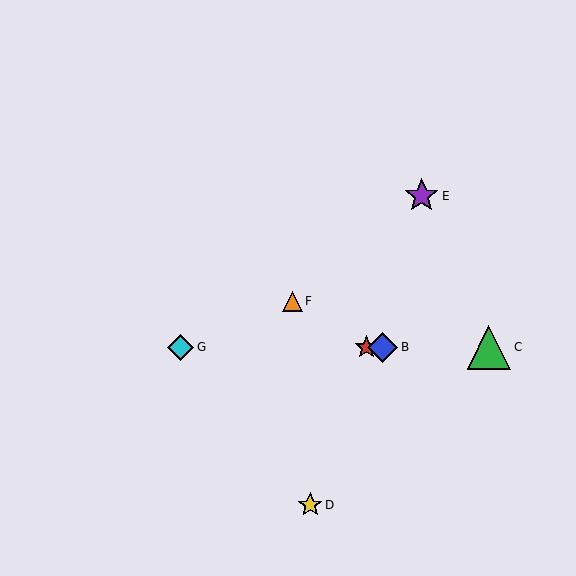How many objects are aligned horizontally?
4 objects (A, B, C, G) are aligned horizontally.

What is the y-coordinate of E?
Object E is at y≈196.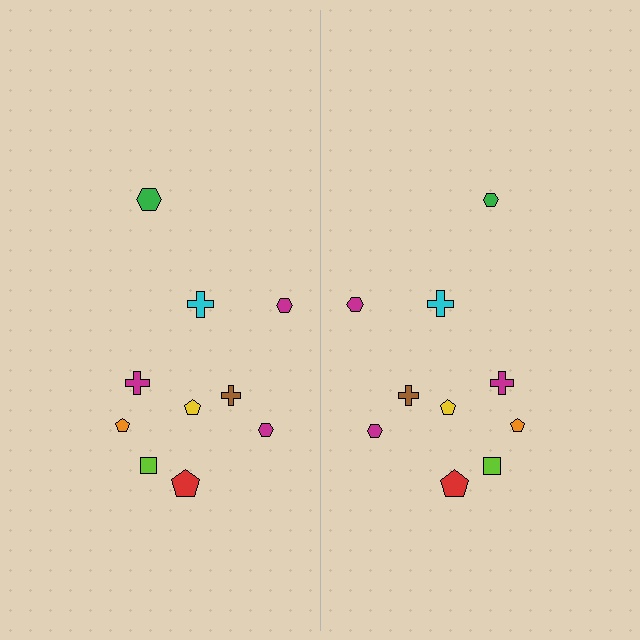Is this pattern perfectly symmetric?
No, the pattern is not perfectly symmetric. The green hexagon on the right side has a different size than its mirror counterpart.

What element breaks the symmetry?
The green hexagon on the right side has a different size than its mirror counterpart.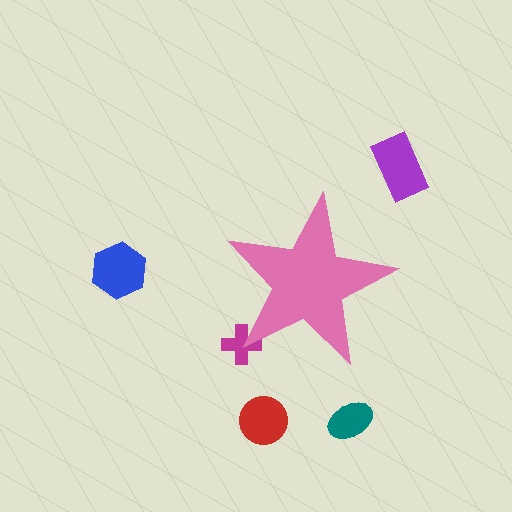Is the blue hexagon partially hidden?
No, the blue hexagon is fully visible.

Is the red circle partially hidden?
No, the red circle is fully visible.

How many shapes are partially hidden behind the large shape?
1 shape is partially hidden.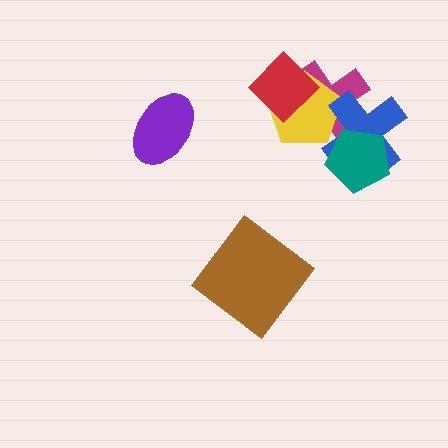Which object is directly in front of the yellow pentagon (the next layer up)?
The red diamond is directly in front of the yellow pentagon.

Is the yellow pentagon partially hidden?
Yes, it is partially covered by another shape.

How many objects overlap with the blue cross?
3 objects overlap with the blue cross.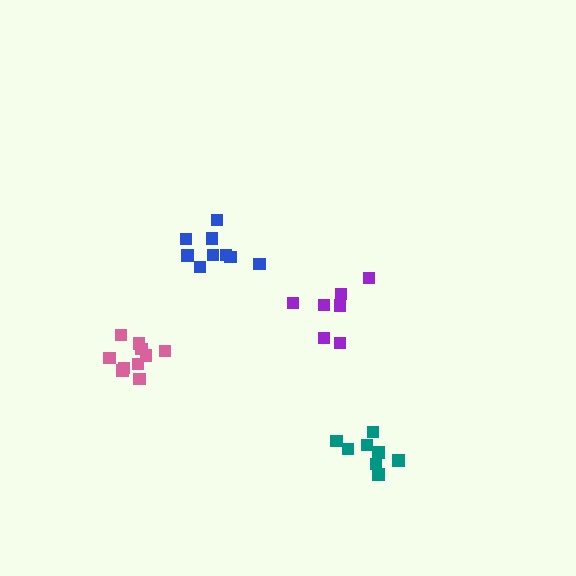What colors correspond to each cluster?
The clusters are colored: blue, purple, pink, teal.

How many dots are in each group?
Group 1: 9 dots, Group 2: 7 dots, Group 3: 10 dots, Group 4: 8 dots (34 total).